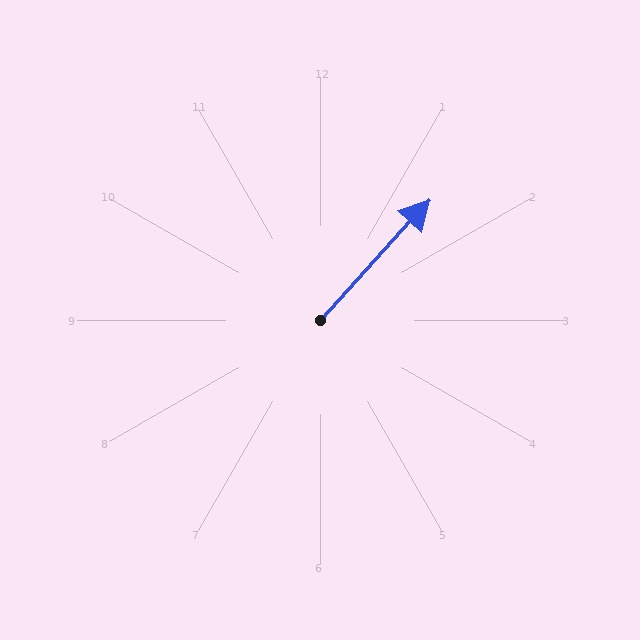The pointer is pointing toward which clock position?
Roughly 1 o'clock.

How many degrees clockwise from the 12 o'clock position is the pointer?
Approximately 42 degrees.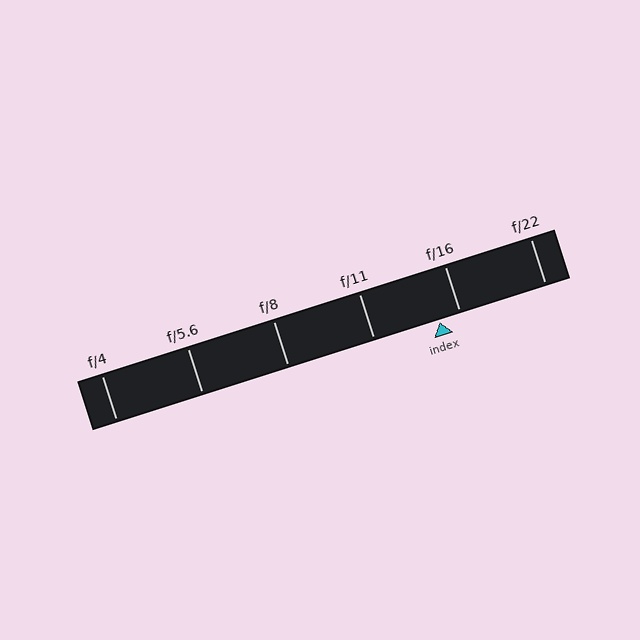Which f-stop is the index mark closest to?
The index mark is closest to f/16.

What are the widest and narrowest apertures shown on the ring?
The widest aperture shown is f/4 and the narrowest is f/22.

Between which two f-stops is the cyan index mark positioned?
The index mark is between f/11 and f/16.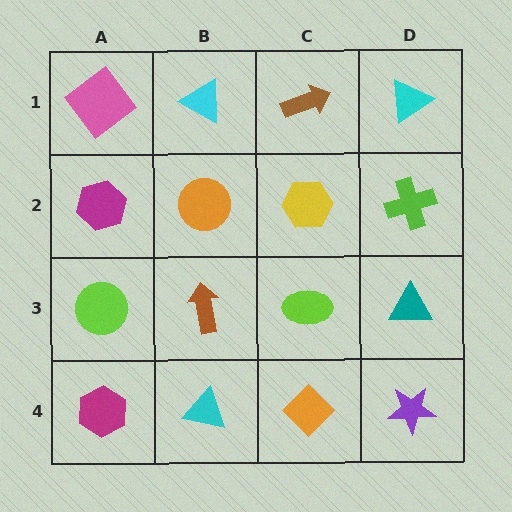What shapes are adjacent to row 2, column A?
A pink diamond (row 1, column A), a lime circle (row 3, column A), an orange circle (row 2, column B).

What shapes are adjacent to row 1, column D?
A lime cross (row 2, column D), a brown arrow (row 1, column C).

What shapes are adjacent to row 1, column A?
A magenta hexagon (row 2, column A), a cyan triangle (row 1, column B).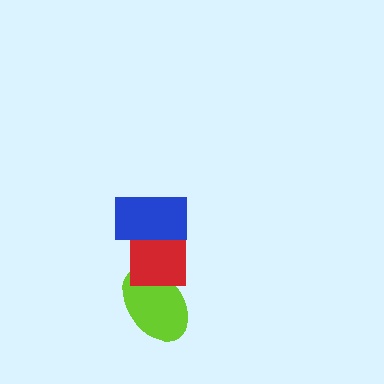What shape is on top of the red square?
The blue rectangle is on top of the red square.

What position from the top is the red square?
The red square is 2nd from the top.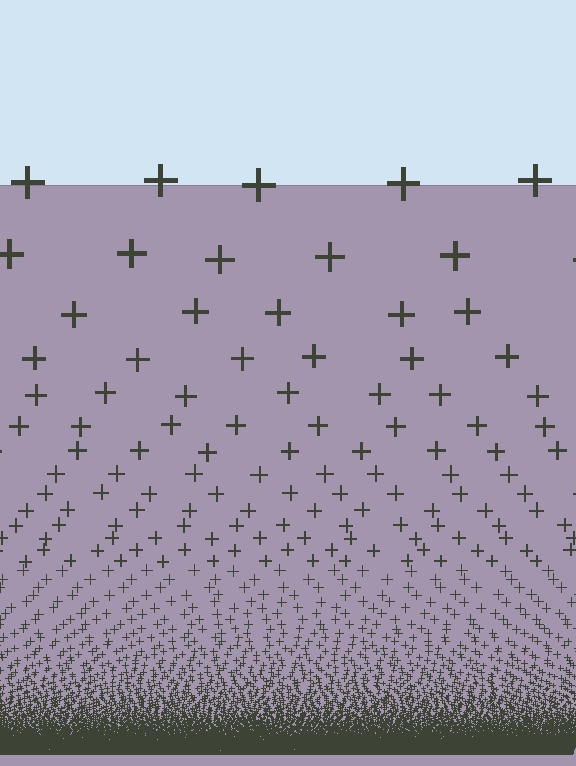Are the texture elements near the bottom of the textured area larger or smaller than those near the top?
Smaller. The gradient is inverted — elements near the bottom are smaller and denser.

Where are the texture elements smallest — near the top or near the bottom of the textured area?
Near the bottom.